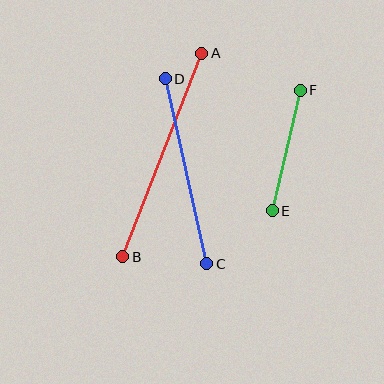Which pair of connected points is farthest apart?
Points A and B are farthest apart.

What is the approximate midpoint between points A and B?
The midpoint is at approximately (162, 155) pixels.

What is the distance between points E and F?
The distance is approximately 124 pixels.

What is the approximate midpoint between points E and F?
The midpoint is at approximately (286, 151) pixels.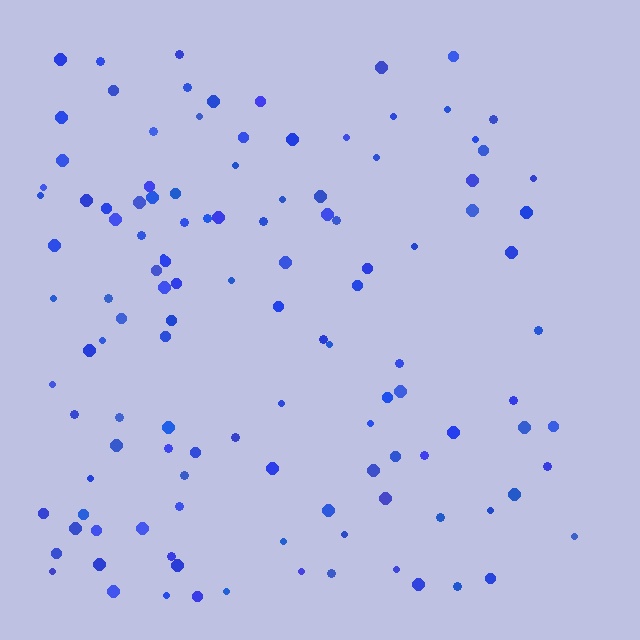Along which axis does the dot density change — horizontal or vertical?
Horizontal.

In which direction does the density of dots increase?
From right to left, with the left side densest.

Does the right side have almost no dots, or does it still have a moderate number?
Still a moderate number, just noticeably fewer than the left.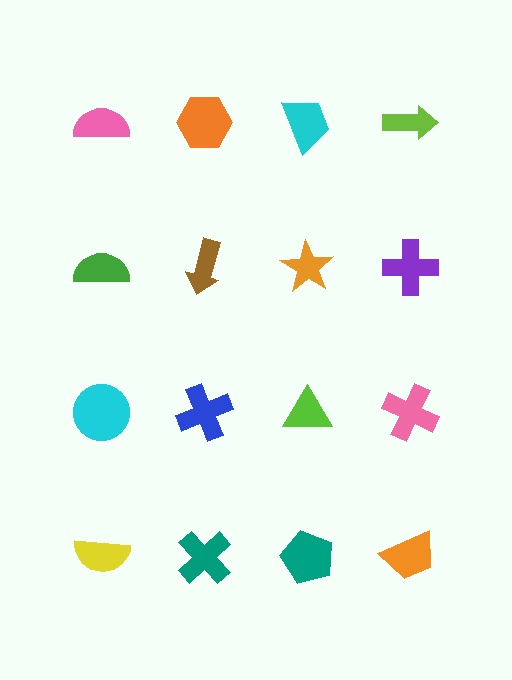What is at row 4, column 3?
A teal pentagon.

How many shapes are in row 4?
4 shapes.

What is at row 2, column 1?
A green semicircle.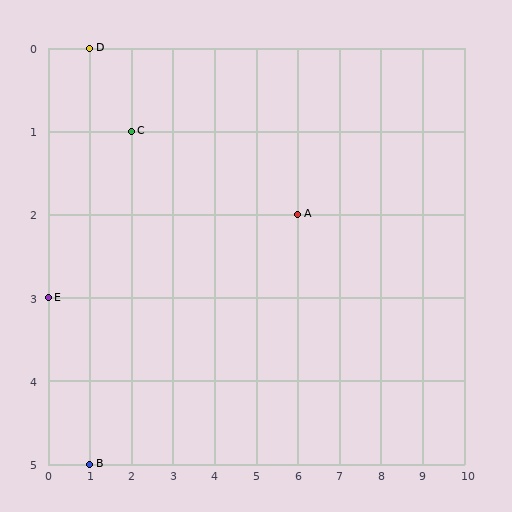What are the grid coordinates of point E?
Point E is at grid coordinates (0, 3).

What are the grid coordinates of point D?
Point D is at grid coordinates (1, 0).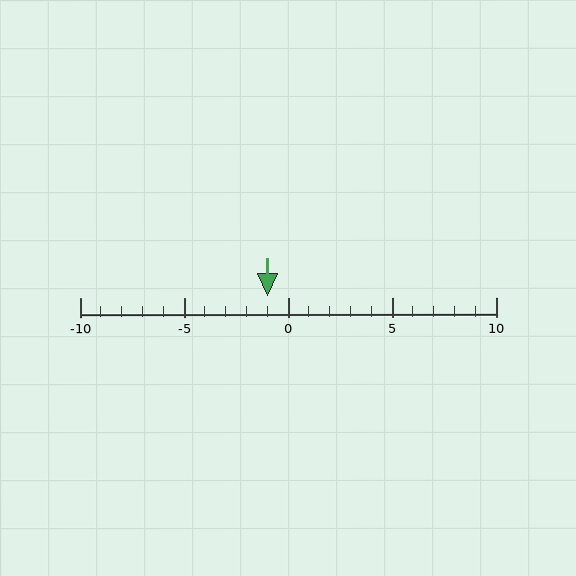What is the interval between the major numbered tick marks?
The major tick marks are spaced 5 units apart.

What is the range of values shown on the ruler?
The ruler shows values from -10 to 10.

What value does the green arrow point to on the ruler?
The green arrow points to approximately -1.